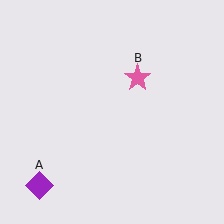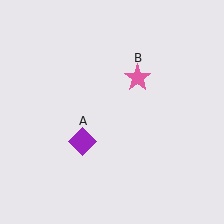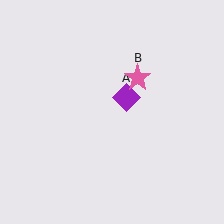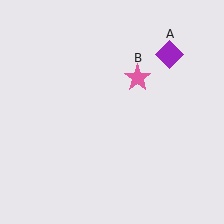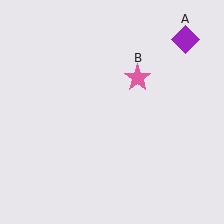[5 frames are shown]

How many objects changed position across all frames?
1 object changed position: purple diamond (object A).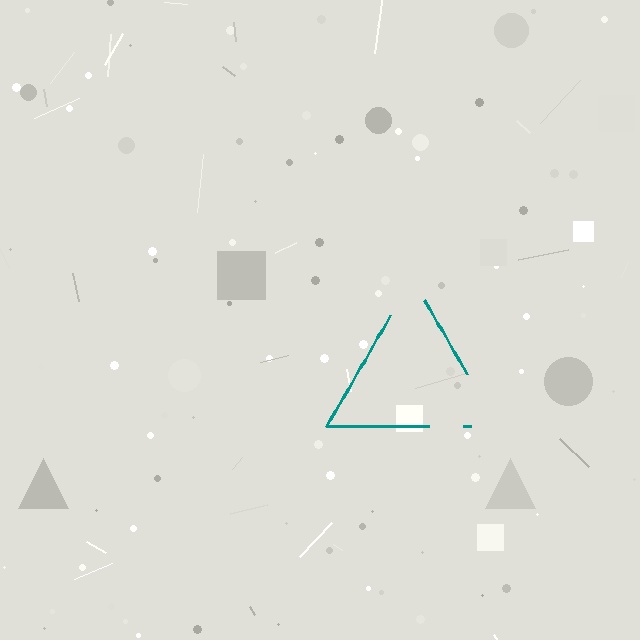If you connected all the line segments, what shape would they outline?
They would outline a triangle.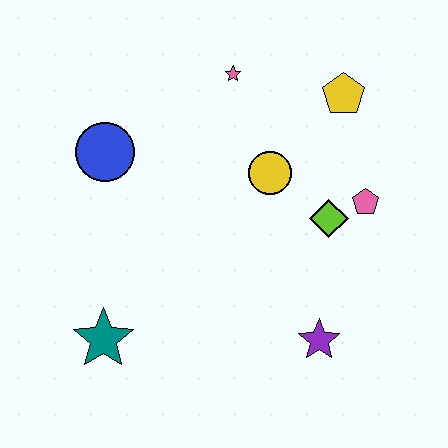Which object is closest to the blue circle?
The pink star is closest to the blue circle.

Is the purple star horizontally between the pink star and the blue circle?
No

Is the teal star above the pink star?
No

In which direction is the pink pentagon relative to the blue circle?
The pink pentagon is to the right of the blue circle.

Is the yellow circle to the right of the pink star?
Yes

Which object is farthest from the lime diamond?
The teal star is farthest from the lime diamond.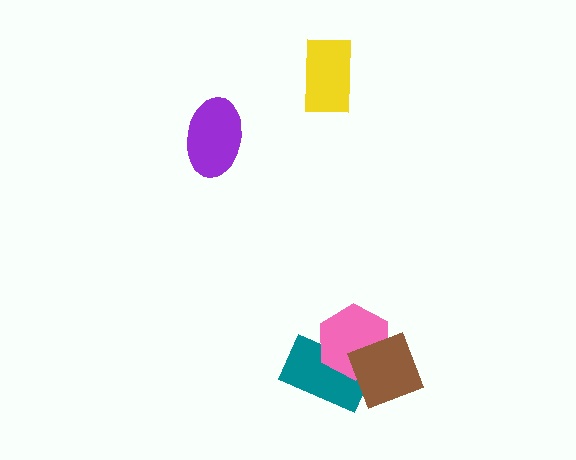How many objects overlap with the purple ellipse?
0 objects overlap with the purple ellipse.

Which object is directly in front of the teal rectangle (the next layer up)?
The pink hexagon is directly in front of the teal rectangle.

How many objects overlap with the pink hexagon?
2 objects overlap with the pink hexagon.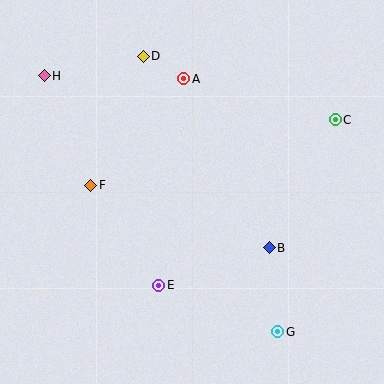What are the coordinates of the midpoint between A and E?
The midpoint between A and E is at (171, 182).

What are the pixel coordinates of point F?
Point F is at (91, 185).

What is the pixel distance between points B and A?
The distance between B and A is 189 pixels.